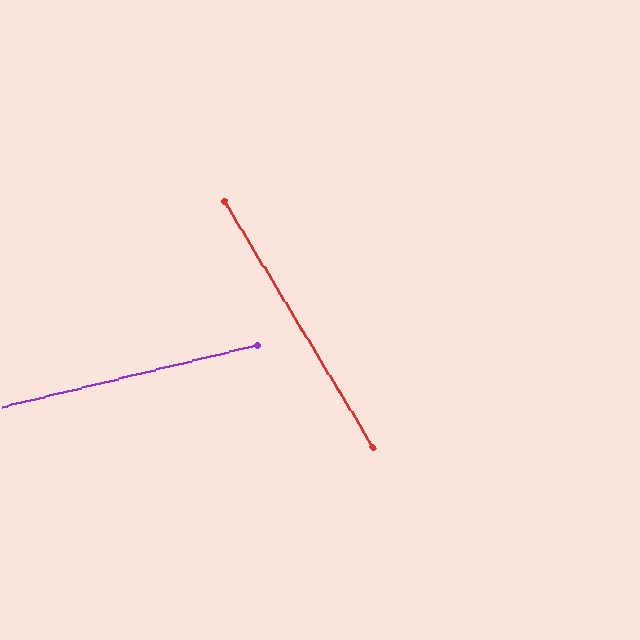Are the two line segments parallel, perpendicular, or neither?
Neither parallel nor perpendicular — they differ by about 73°.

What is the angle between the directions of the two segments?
Approximately 73 degrees.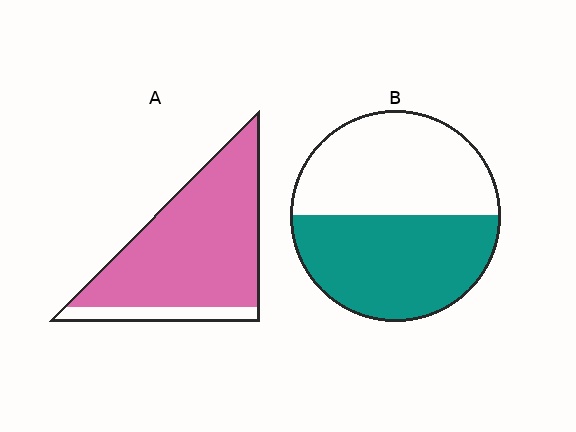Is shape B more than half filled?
Roughly half.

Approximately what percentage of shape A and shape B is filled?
A is approximately 85% and B is approximately 50%.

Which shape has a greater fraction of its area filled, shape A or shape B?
Shape A.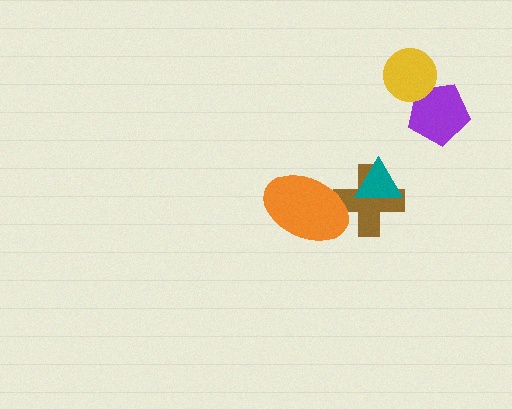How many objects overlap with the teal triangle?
1 object overlaps with the teal triangle.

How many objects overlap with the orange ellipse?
1 object overlaps with the orange ellipse.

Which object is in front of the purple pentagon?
The yellow circle is in front of the purple pentagon.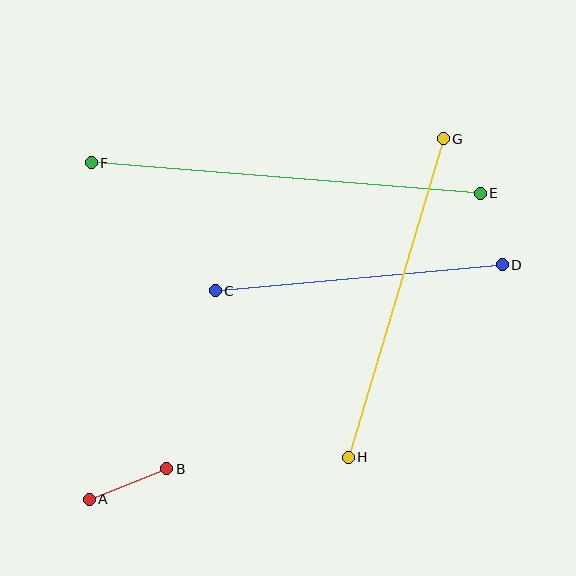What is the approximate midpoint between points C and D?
The midpoint is at approximately (359, 278) pixels.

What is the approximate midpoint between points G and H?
The midpoint is at approximately (396, 298) pixels.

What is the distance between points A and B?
The distance is approximately 83 pixels.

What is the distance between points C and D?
The distance is approximately 288 pixels.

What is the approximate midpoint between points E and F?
The midpoint is at approximately (286, 178) pixels.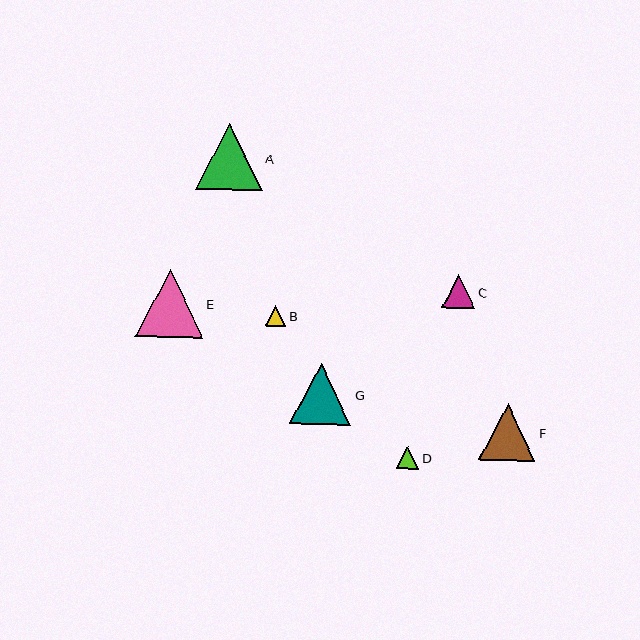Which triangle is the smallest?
Triangle B is the smallest with a size of approximately 20 pixels.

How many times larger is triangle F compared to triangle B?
Triangle F is approximately 2.8 times the size of triangle B.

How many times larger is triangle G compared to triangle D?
Triangle G is approximately 2.7 times the size of triangle D.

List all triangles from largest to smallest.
From largest to smallest: E, A, G, F, C, D, B.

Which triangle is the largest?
Triangle E is the largest with a size of approximately 67 pixels.